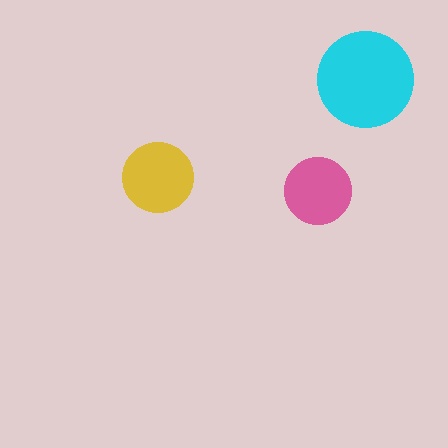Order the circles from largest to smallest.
the cyan one, the yellow one, the pink one.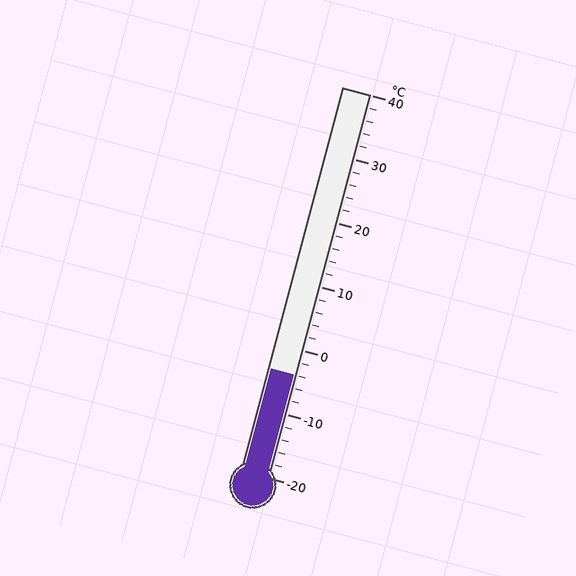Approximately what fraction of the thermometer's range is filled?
The thermometer is filled to approximately 25% of its range.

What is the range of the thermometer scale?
The thermometer scale ranges from -20°C to 40°C.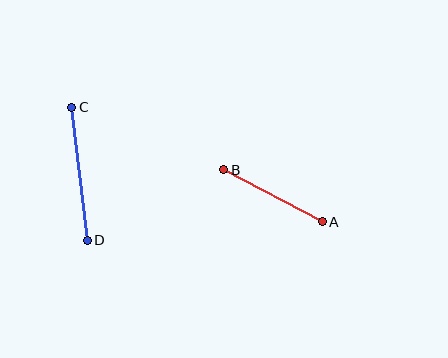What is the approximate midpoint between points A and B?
The midpoint is at approximately (273, 196) pixels.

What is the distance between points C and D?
The distance is approximately 134 pixels.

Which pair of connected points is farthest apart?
Points C and D are farthest apart.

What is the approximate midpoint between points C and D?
The midpoint is at approximately (80, 174) pixels.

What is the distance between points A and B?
The distance is approximately 111 pixels.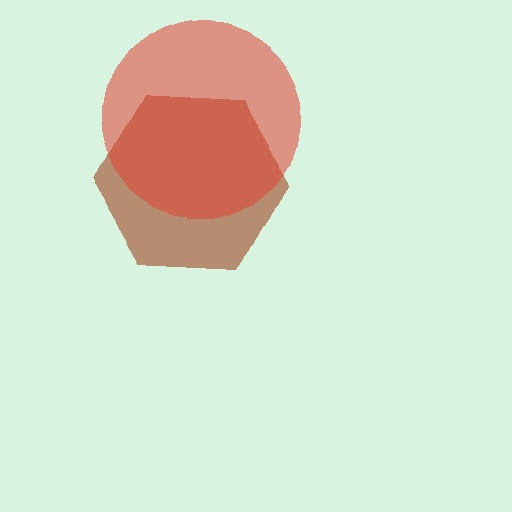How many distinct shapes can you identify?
There are 2 distinct shapes: a brown hexagon, a red circle.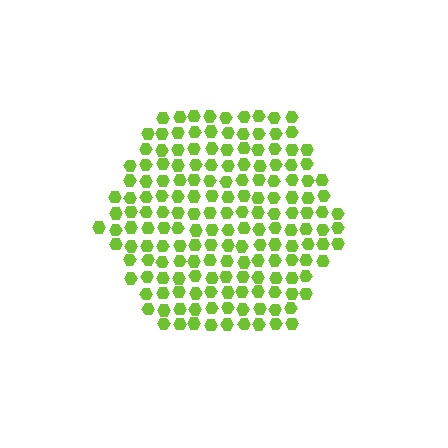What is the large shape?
The large shape is a hexagon.